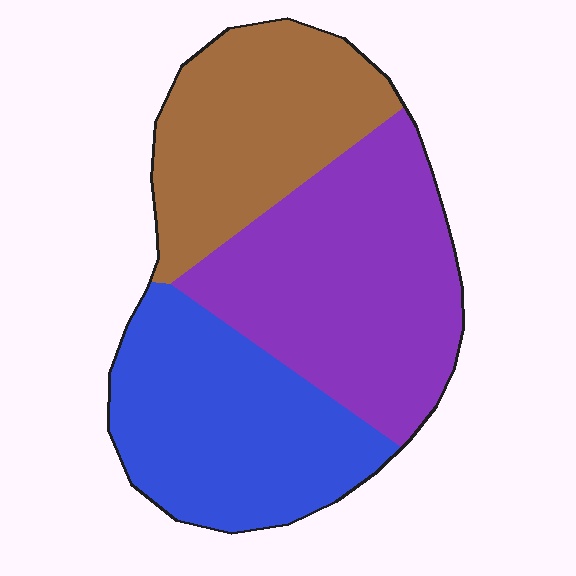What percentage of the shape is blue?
Blue covers 33% of the shape.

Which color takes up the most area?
Purple, at roughly 40%.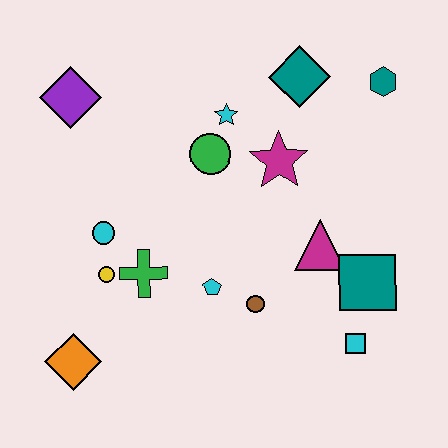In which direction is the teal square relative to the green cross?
The teal square is to the right of the green cross.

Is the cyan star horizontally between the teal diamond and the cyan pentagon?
Yes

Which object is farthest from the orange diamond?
The teal hexagon is farthest from the orange diamond.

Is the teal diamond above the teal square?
Yes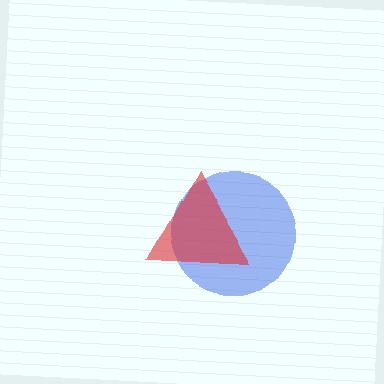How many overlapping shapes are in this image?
There are 2 overlapping shapes in the image.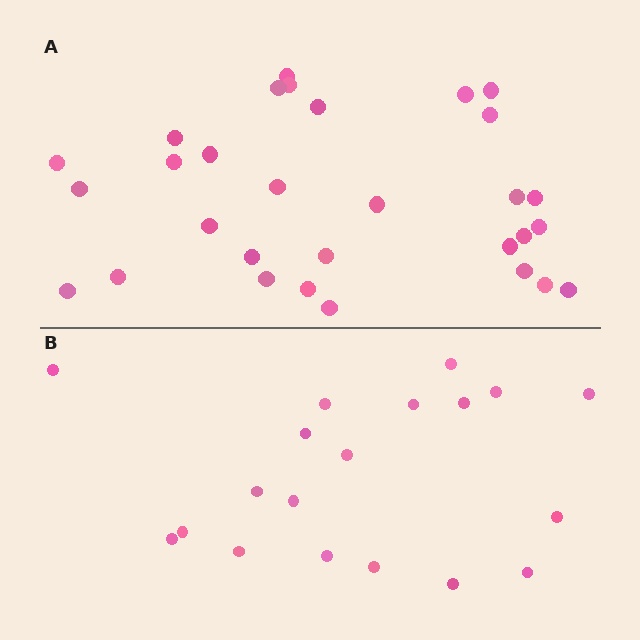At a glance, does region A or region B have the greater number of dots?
Region A (the top region) has more dots.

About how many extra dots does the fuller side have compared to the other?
Region A has roughly 12 or so more dots than region B.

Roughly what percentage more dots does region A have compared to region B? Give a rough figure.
About 60% more.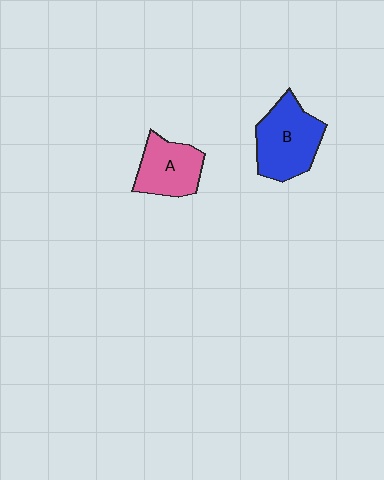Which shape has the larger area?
Shape B (blue).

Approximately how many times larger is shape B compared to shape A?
Approximately 1.3 times.